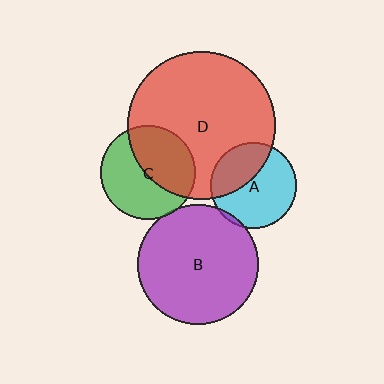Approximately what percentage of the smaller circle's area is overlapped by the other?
Approximately 5%.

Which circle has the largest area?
Circle D (red).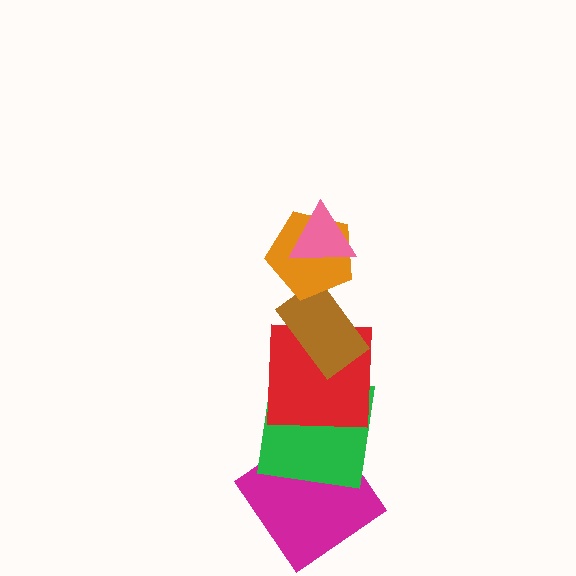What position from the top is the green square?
The green square is 5th from the top.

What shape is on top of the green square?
The red square is on top of the green square.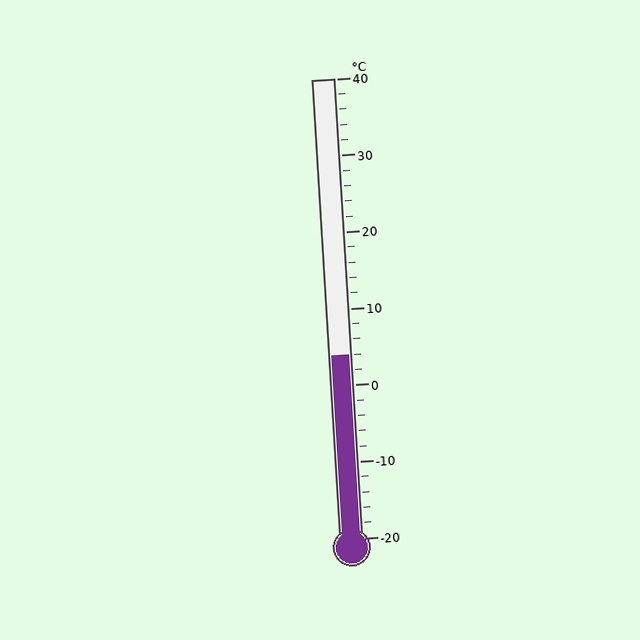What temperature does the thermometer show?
The thermometer shows approximately 4°C.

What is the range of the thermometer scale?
The thermometer scale ranges from -20°C to 40°C.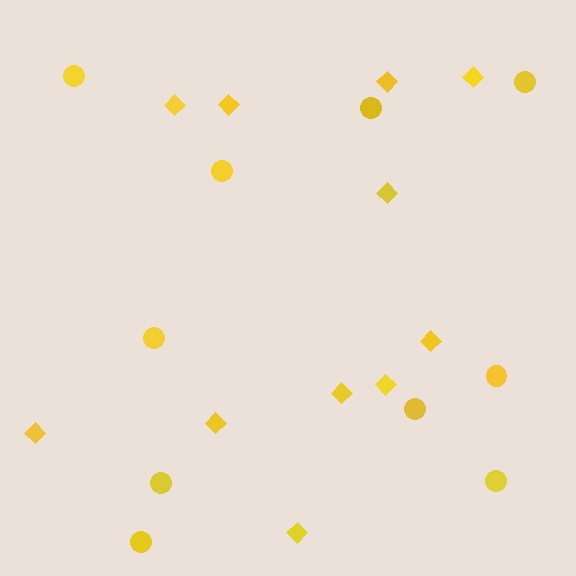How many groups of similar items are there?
There are 2 groups: one group of diamonds (11) and one group of circles (10).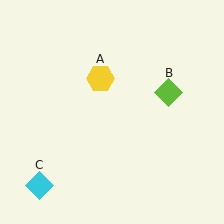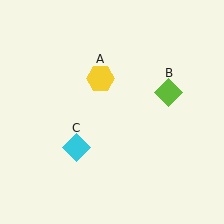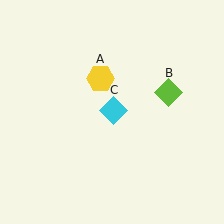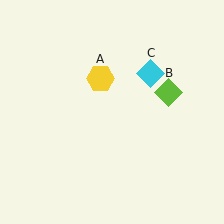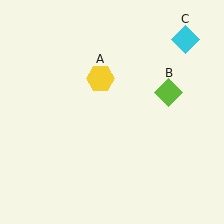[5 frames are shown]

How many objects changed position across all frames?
1 object changed position: cyan diamond (object C).